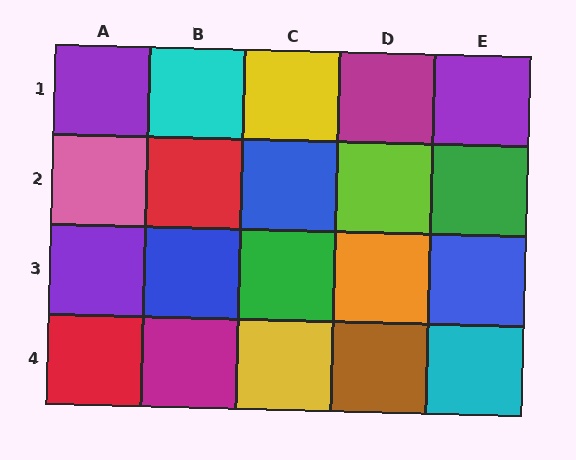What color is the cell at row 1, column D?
Magenta.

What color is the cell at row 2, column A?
Pink.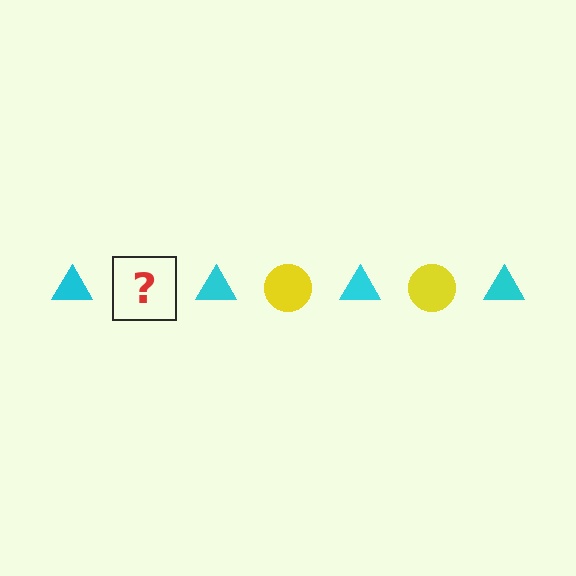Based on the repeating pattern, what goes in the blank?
The blank should be a yellow circle.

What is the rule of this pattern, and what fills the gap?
The rule is that the pattern alternates between cyan triangle and yellow circle. The gap should be filled with a yellow circle.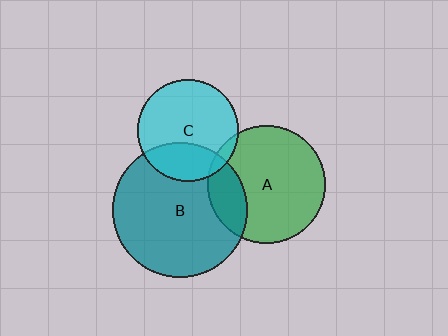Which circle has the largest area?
Circle B (teal).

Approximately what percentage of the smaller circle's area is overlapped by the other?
Approximately 5%.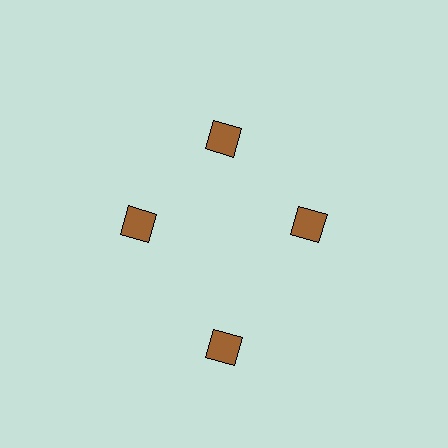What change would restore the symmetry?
The symmetry would be restored by moving it inward, back onto the ring so that all 4 diamonds sit at equal angles and equal distance from the center.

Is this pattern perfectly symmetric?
No. The 4 brown diamonds are arranged in a ring, but one element near the 6 o'clock position is pushed outward from the center, breaking the 4-fold rotational symmetry.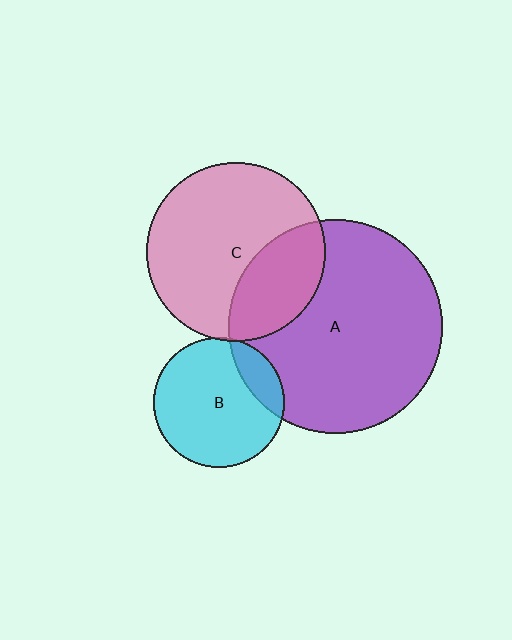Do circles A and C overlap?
Yes.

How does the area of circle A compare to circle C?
Approximately 1.4 times.